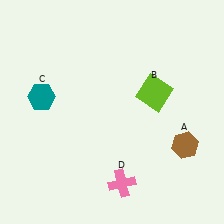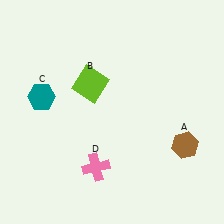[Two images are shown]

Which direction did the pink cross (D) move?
The pink cross (D) moved left.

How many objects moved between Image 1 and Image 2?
2 objects moved between the two images.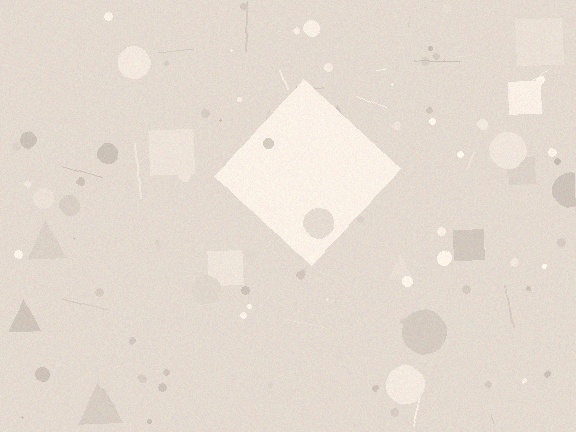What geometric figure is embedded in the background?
A diamond is embedded in the background.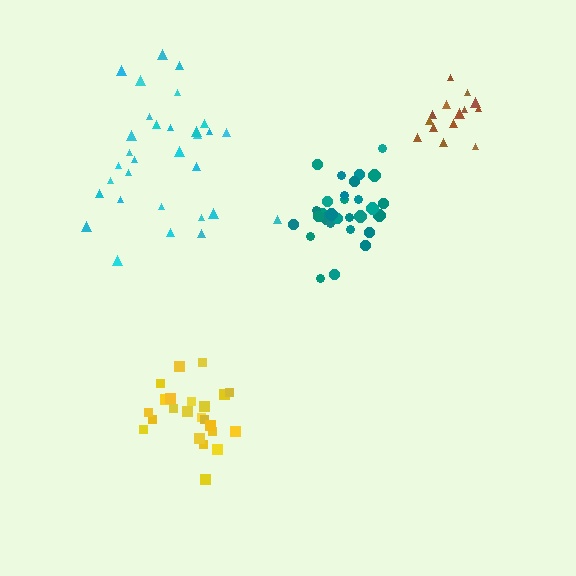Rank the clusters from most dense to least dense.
yellow, teal, brown, cyan.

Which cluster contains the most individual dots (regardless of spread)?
Cyan (31).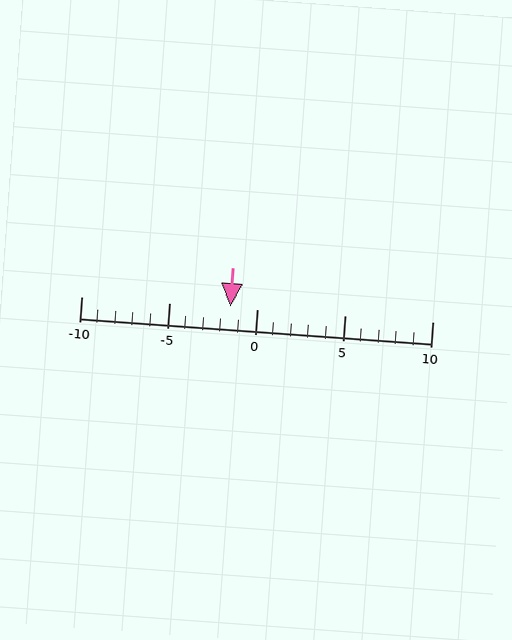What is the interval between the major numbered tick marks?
The major tick marks are spaced 5 units apart.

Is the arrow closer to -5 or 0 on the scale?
The arrow is closer to 0.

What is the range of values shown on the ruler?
The ruler shows values from -10 to 10.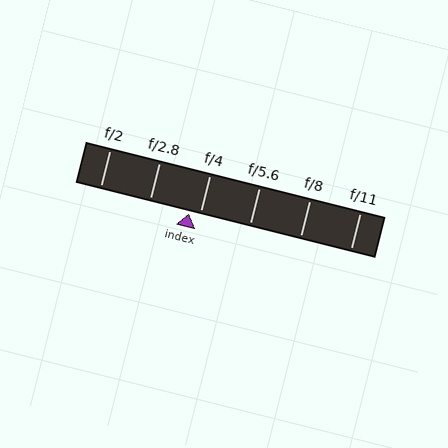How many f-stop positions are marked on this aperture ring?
There are 6 f-stop positions marked.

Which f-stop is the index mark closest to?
The index mark is closest to f/4.